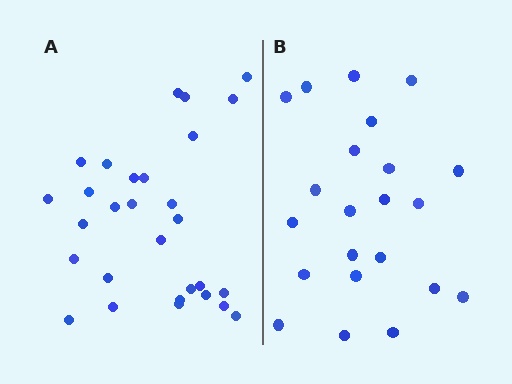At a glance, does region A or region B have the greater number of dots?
Region A (the left region) has more dots.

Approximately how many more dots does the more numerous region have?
Region A has roughly 8 or so more dots than region B.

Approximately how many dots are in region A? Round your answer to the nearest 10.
About 30 dots. (The exact count is 29, which rounds to 30.)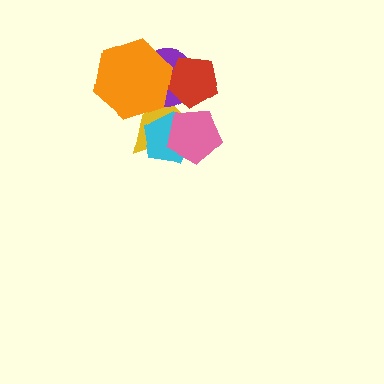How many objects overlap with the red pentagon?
3 objects overlap with the red pentagon.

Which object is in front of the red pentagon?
The orange hexagon is in front of the red pentagon.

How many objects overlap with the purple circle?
3 objects overlap with the purple circle.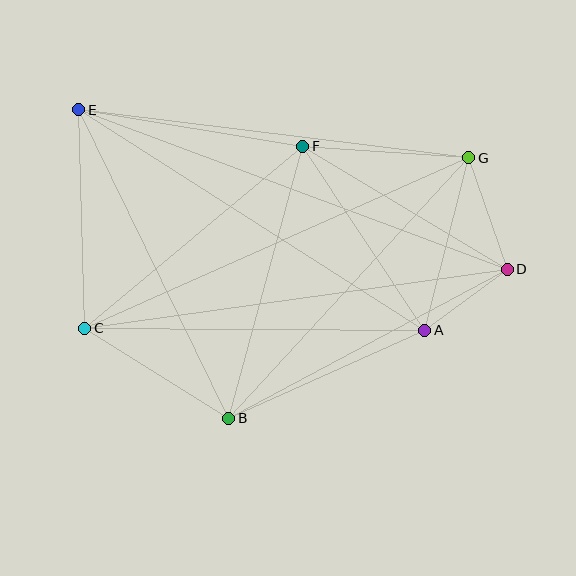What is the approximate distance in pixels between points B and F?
The distance between B and F is approximately 282 pixels.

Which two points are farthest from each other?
Points D and E are farthest from each other.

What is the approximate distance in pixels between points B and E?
The distance between B and E is approximately 343 pixels.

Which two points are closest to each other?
Points A and D are closest to each other.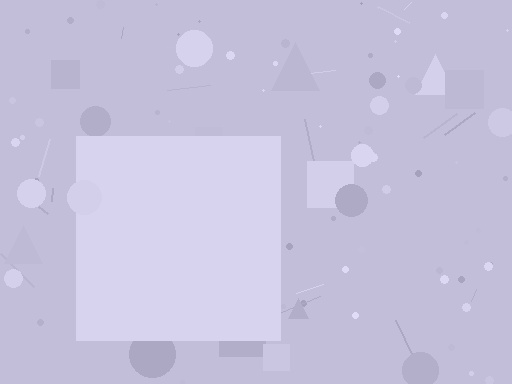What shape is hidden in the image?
A square is hidden in the image.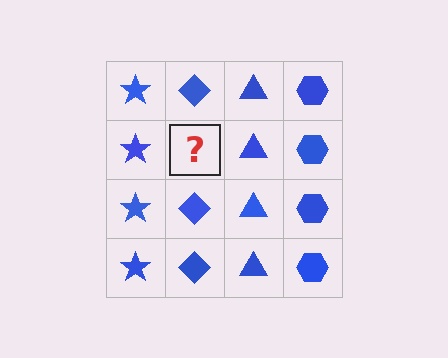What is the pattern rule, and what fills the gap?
The rule is that each column has a consistent shape. The gap should be filled with a blue diamond.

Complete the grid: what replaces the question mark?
The question mark should be replaced with a blue diamond.